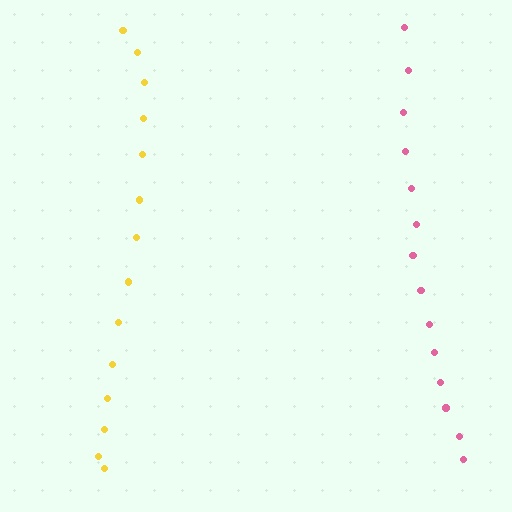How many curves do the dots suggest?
There are 2 distinct paths.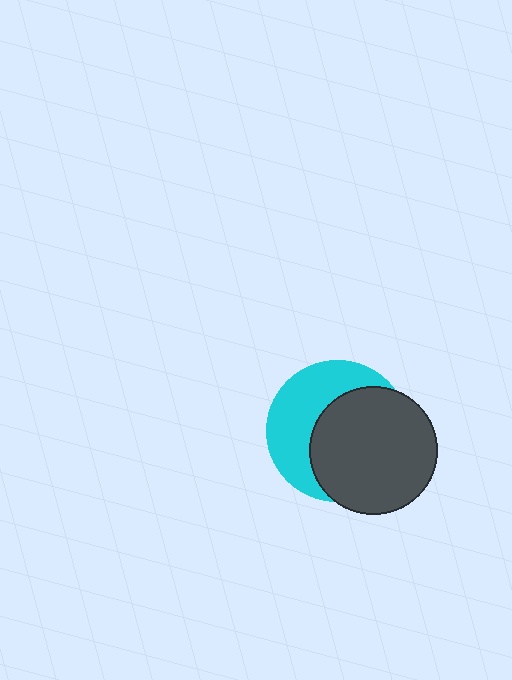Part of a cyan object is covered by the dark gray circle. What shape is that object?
It is a circle.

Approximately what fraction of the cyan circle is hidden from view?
Roughly 56% of the cyan circle is hidden behind the dark gray circle.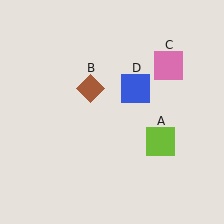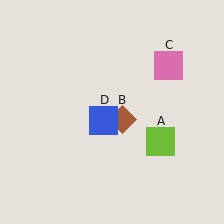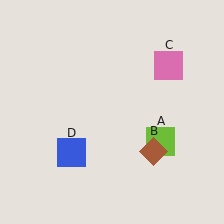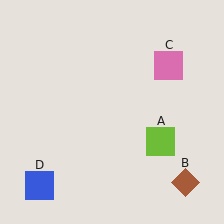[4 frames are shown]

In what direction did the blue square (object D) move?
The blue square (object D) moved down and to the left.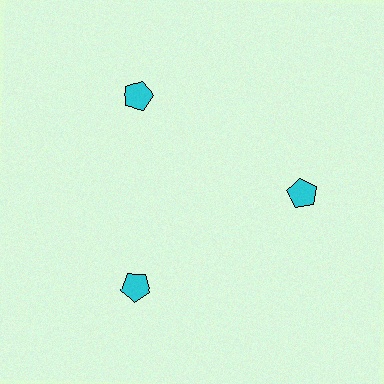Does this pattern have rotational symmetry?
Yes, this pattern has 3-fold rotational symmetry. It looks the same after rotating 120 degrees around the center.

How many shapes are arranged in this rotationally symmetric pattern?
There are 3 shapes, arranged in 3 groups of 1.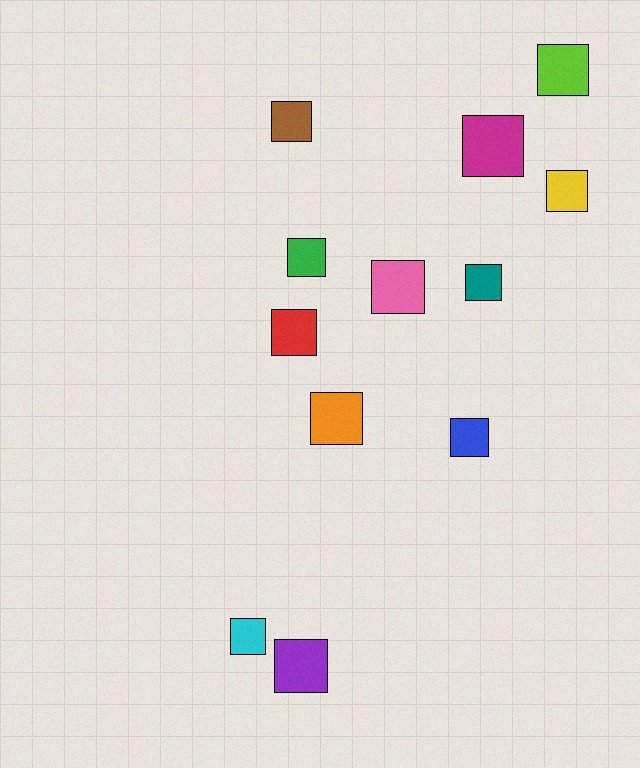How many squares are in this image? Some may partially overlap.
There are 12 squares.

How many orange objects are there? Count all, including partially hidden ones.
There is 1 orange object.